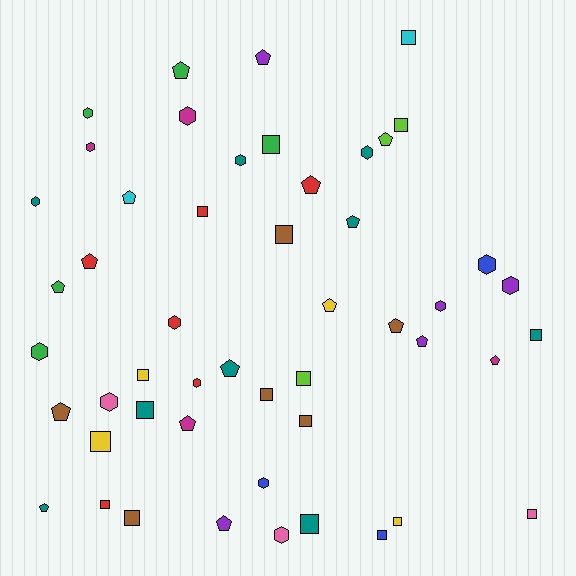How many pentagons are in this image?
There are 17 pentagons.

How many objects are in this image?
There are 50 objects.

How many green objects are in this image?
There are 5 green objects.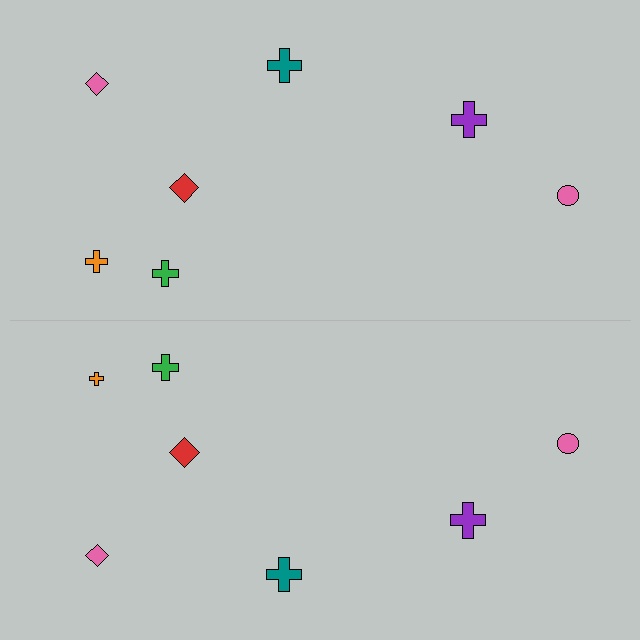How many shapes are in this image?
There are 14 shapes in this image.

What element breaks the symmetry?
The orange cross on the bottom side has a different size than its mirror counterpart.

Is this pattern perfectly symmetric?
No, the pattern is not perfectly symmetric. The orange cross on the bottom side has a different size than its mirror counterpart.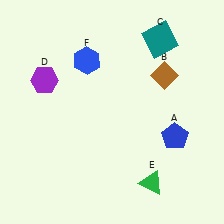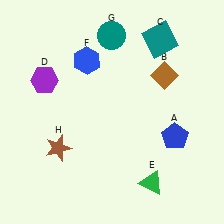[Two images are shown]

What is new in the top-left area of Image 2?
A teal circle (G) was added in the top-left area of Image 2.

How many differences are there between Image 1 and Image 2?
There are 2 differences between the two images.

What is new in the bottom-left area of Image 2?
A brown star (H) was added in the bottom-left area of Image 2.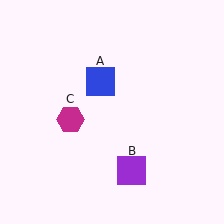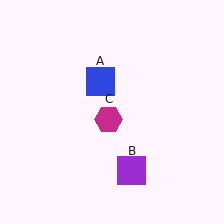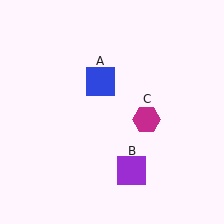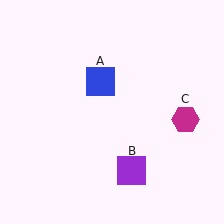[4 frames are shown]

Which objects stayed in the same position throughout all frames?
Blue square (object A) and purple square (object B) remained stationary.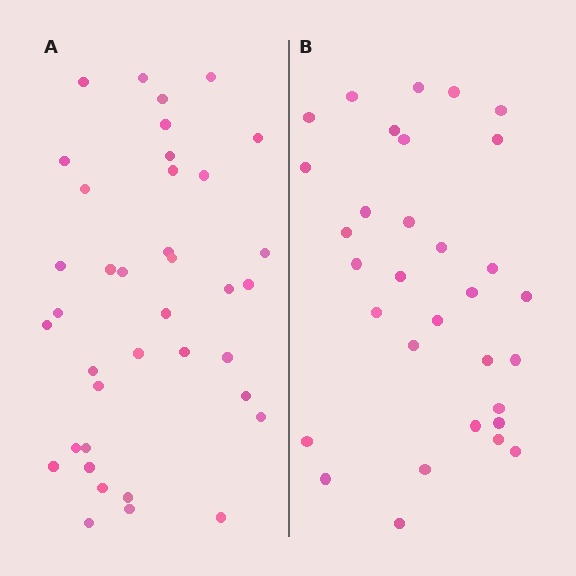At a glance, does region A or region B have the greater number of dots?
Region A (the left region) has more dots.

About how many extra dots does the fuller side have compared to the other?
Region A has about 6 more dots than region B.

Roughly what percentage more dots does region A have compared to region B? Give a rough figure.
About 20% more.